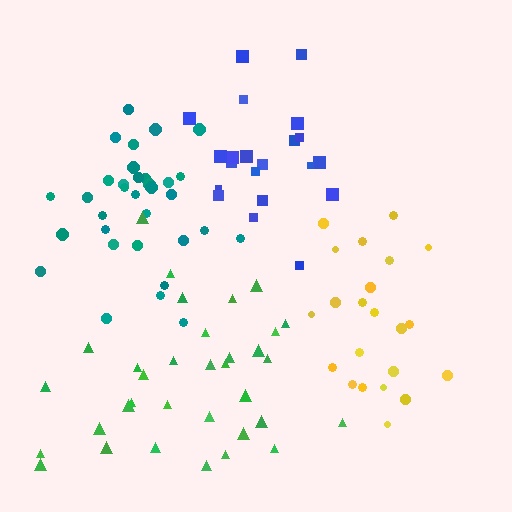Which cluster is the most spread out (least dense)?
Yellow.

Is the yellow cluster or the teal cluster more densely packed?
Teal.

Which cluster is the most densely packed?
Teal.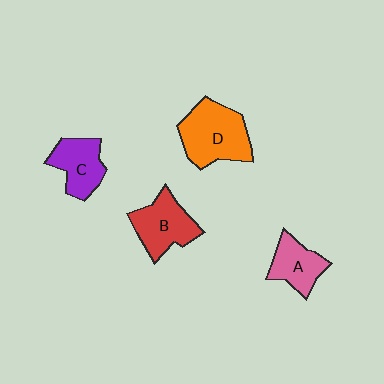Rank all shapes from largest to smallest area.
From largest to smallest: D (orange), B (red), C (purple), A (pink).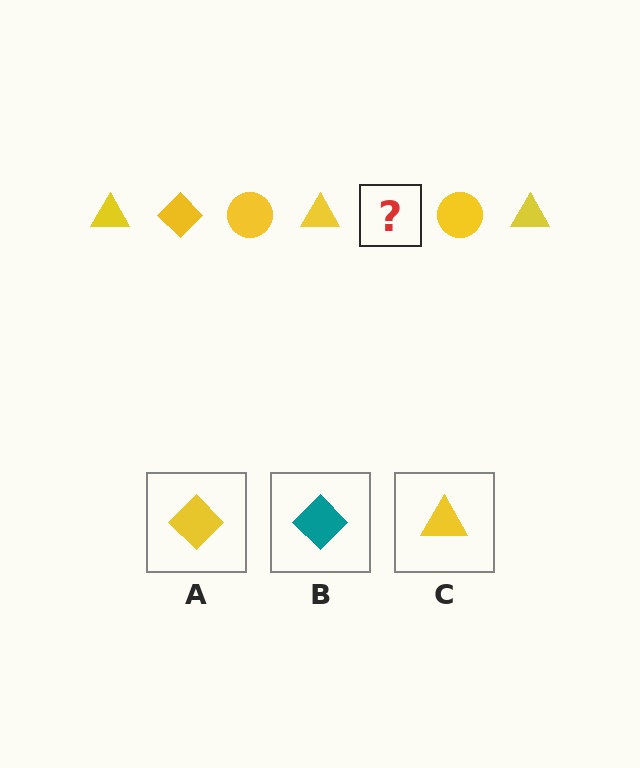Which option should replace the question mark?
Option A.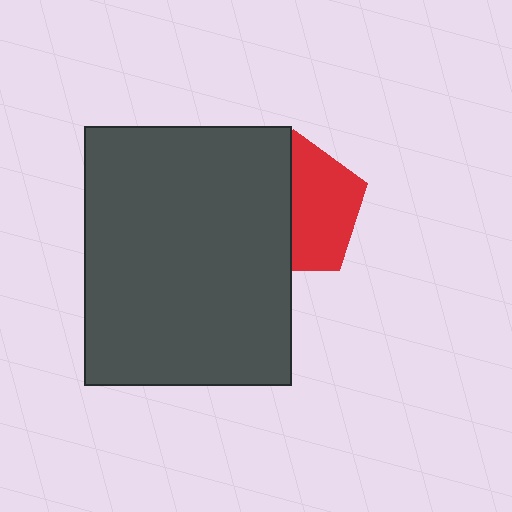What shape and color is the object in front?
The object in front is a dark gray rectangle.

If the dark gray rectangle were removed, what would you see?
You would see the complete red pentagon.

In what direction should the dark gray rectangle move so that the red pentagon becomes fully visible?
The dark gray rectangle should move left. That is the shortest direction to clear the overlap and leave the red pentagon fully visible.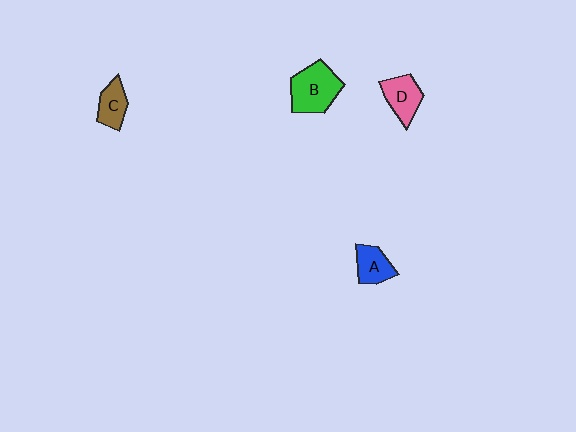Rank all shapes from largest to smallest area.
From largest to smallest: B (green), D (pink), A (blue), C (brown).